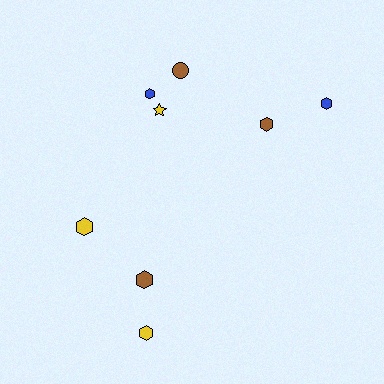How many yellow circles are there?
There are no yellow circles.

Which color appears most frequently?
Yellow, with 3 objects.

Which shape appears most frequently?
Hexagon, with 6 objects.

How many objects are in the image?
There are 8 objects.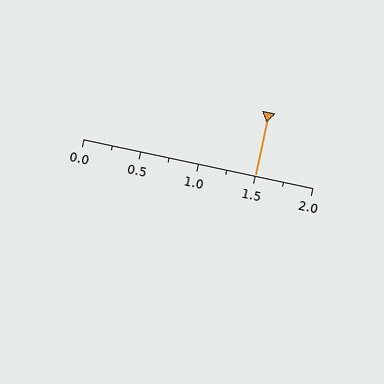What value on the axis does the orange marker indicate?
The marker indicates approximately 1.5.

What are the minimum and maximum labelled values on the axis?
The axis runs from 0.0 to 2.0.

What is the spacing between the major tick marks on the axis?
The major ticks are spaced 0.5 apart.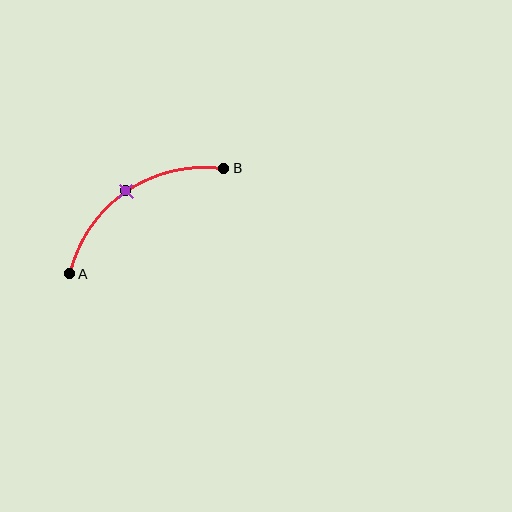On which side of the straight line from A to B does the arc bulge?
The arc bulges above and to the left of the straight line connecting A and B.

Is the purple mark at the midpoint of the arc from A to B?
Yes. The purple mark lies on the arc at equal arc-length from both A and B — it is the arc midpoint.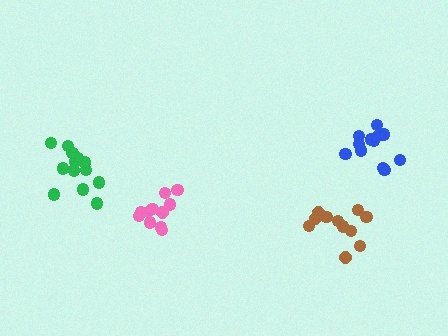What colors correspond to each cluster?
The clusters are colored: green, pink, blue, brown.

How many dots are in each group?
Group 1: 13 dots, Group 2: 11 dots, Group 3: 12 dots, Group 4: 11 dots (47 total).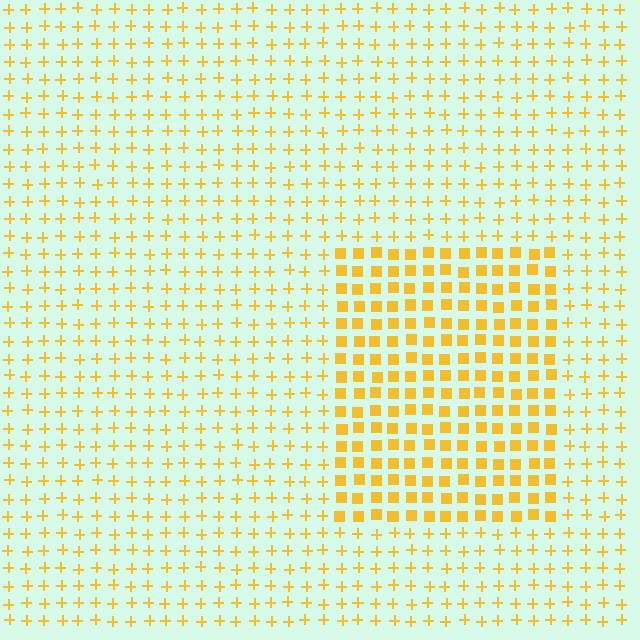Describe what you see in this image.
The image is filled with small yellow elements arranged in a uniform grid. A rectangle-shaped region contains squares, while the surrounding area contains plus signs. The boundary is defined purely by the change in element shape.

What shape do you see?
I see a rectangle.